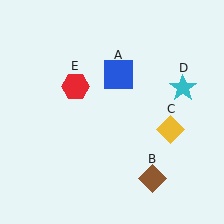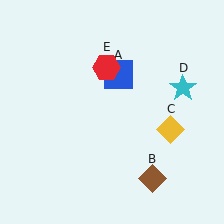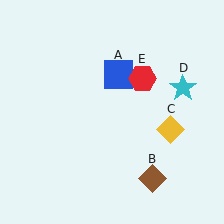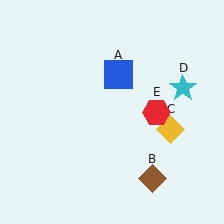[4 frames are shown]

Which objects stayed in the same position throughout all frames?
Blue square (object A) and brown diamond (object B) and yellow diamond (object C) and cyan star (object D) remained stationary.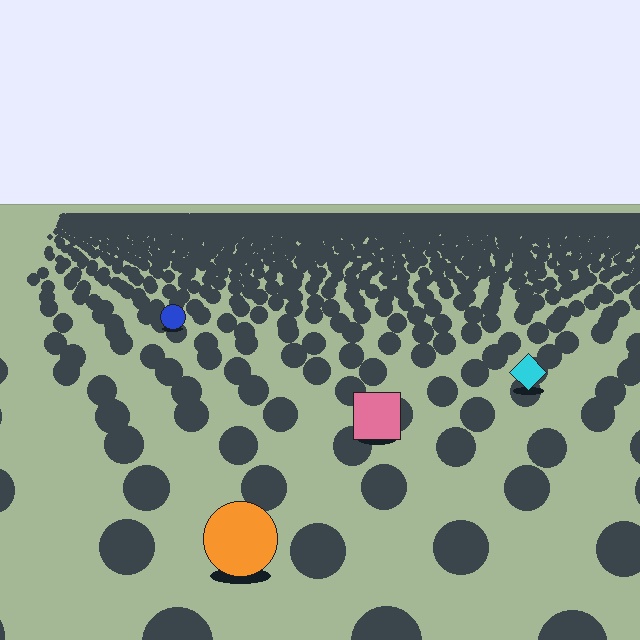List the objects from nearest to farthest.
From nearest to farthest: the orange circle, the pink square, the cyan diamond, the blue circle.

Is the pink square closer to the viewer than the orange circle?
No. The orange circle is closer — you can tell from the texture gradient: the ground texture is coarser near it.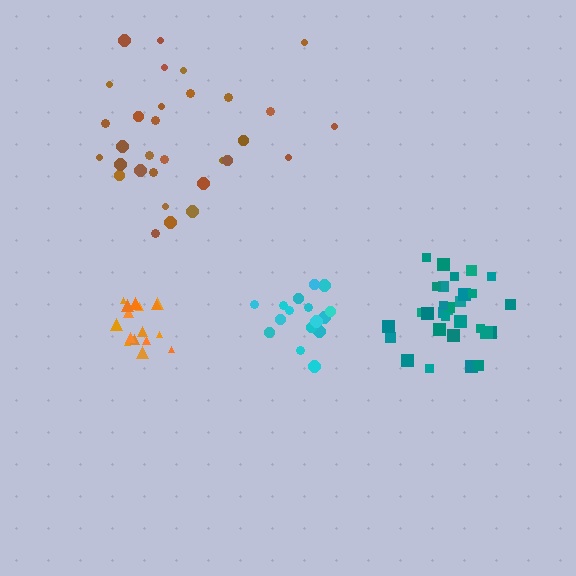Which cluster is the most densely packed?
Orange.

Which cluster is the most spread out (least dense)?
Brown.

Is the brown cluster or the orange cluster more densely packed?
Orange.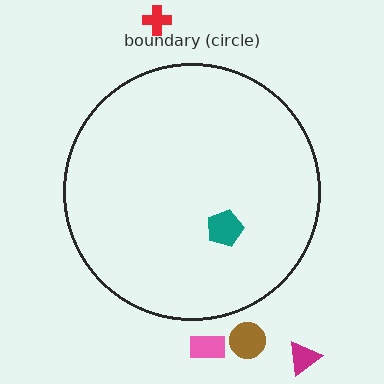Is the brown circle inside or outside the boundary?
Outside.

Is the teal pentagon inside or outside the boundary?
Inside.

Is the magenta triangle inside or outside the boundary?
Outside.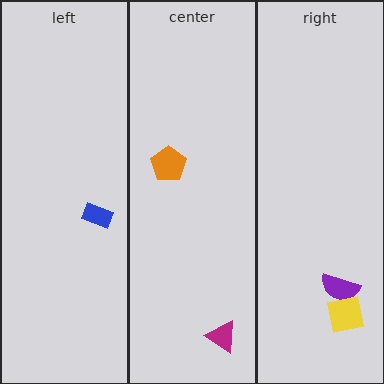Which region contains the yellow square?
The right region.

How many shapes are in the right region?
2.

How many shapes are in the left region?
1.